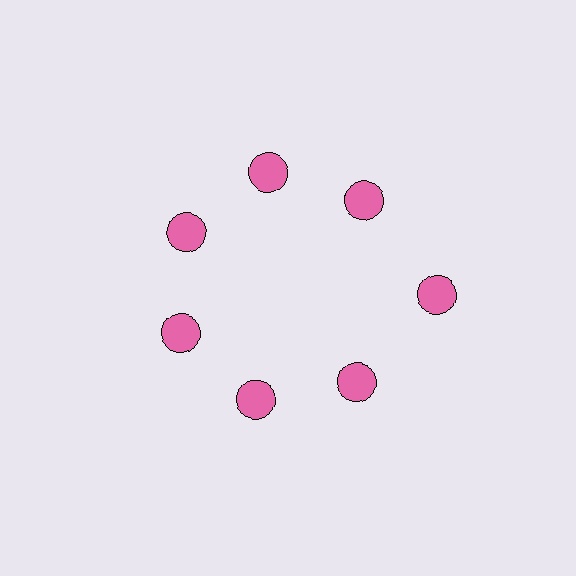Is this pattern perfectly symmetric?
No. The 7 pink circles are arranged in a ring, but one element near the 3 o'clock position is pushed outward from the center, breaking the 7-fold rotational symmetry.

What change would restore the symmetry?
The symmetry would be restored by moving it inward, back onto the ring so that all 7 circles sit at equal angles and equal distance from the center.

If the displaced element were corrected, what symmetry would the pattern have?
It would have 7-fold rotational symmetry — the pattern would map onto itself every 51 degrees.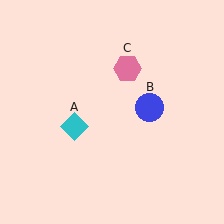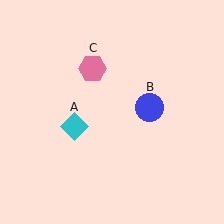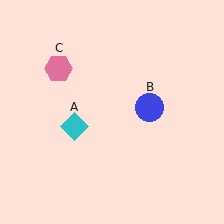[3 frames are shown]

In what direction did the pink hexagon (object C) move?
The pink hexagon (object C) moved left.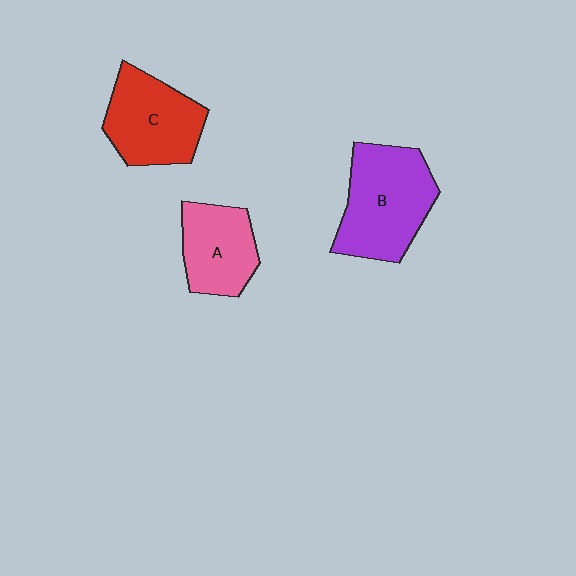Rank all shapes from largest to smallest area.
From largest to smallest: B (purple), C (red), A (pink).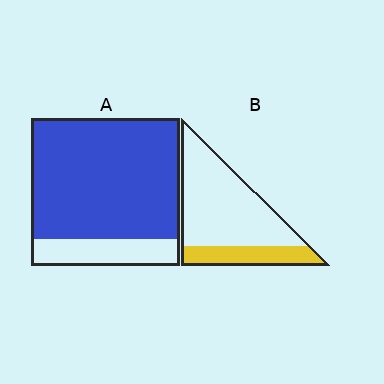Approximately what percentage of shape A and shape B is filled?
A is approximately 80% and B is approximately 25%.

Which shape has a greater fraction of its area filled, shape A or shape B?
Shape A.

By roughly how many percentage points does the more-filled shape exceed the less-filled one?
By roughly 55 percentage points (A over B).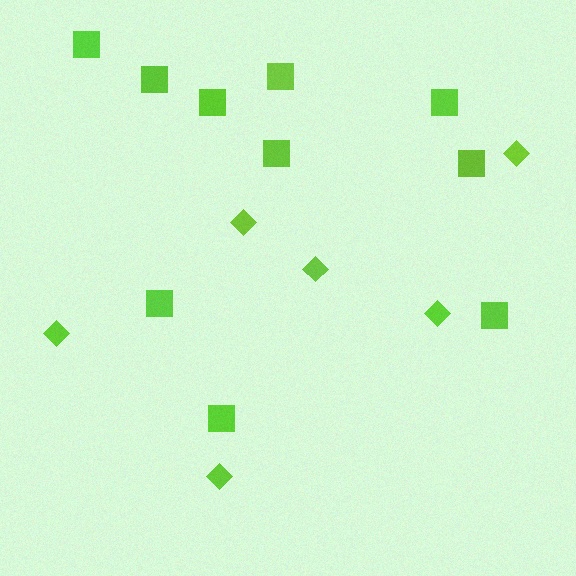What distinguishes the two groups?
There are 2 groups: one group of diamonds (6) and one group of squares (10).